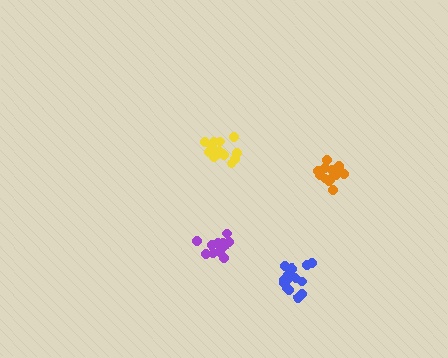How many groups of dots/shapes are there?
There are 4 groups.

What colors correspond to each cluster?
The clusters are colored: yellow, purple, blue, orange.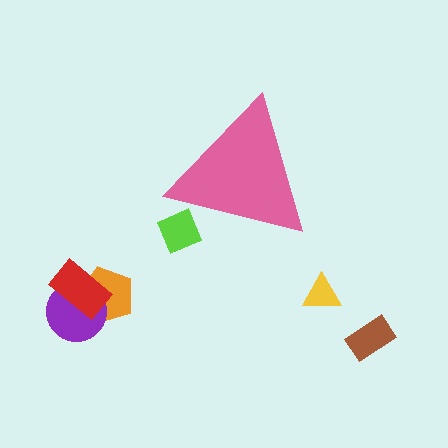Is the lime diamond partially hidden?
Yes, the lime diamond is partially hidden behind the pink triangle.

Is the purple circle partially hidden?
No, the purple circle is fully visible.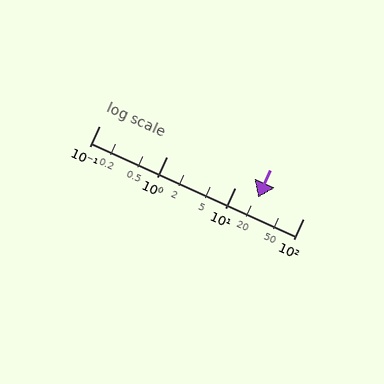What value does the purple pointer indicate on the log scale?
The pointer indicates approximately 22.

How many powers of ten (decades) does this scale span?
The scale spans 3 decades, from 0.1 to 100.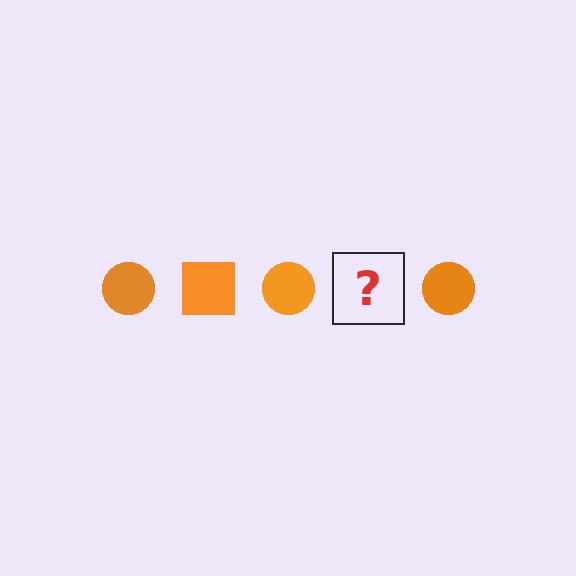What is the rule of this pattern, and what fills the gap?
The rule is that the pattern cycles through circle, square shapes in orange. The gap should be filled with an orange square.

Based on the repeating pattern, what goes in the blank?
The blank should be an orange square.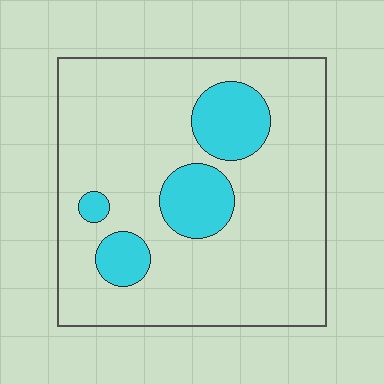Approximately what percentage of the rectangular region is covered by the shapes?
Approximately 20%.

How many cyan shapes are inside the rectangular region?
4.